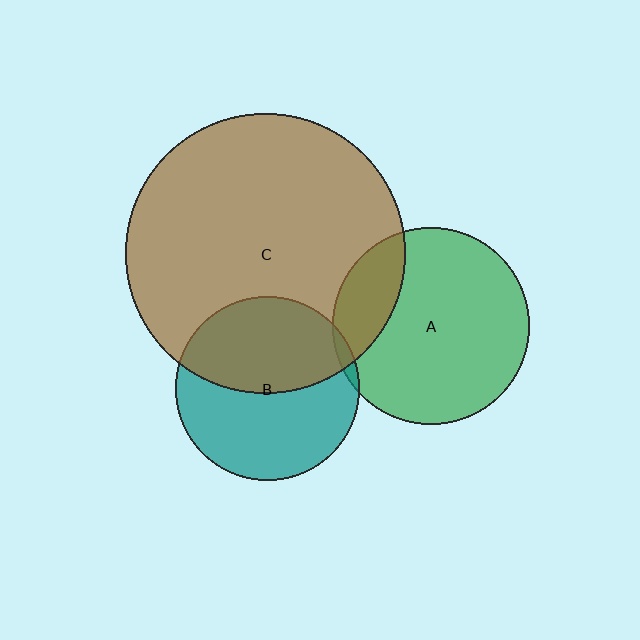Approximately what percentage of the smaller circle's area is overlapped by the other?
Approximately 20%.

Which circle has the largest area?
Circle C (brown).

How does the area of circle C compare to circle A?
Approximately 2.0 times.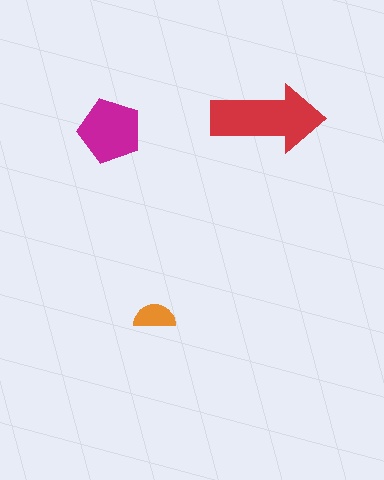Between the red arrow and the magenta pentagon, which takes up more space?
The red arrow.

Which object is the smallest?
The orange semicircle.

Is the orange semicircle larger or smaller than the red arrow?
Smaller.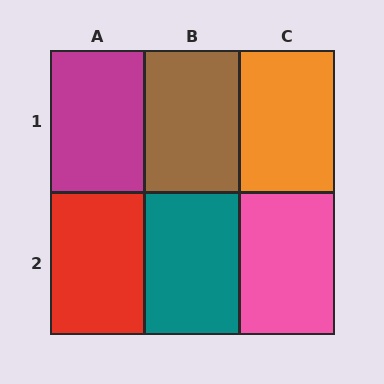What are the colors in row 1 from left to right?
Magenta, brown, orange.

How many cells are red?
1 cell is red.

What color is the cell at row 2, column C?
Pink.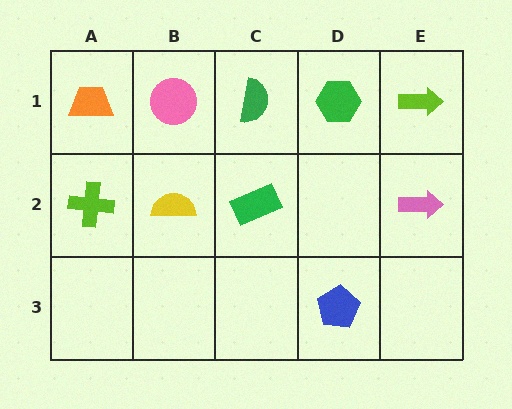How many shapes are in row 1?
5 shapes.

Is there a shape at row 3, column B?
No, that cell is empty.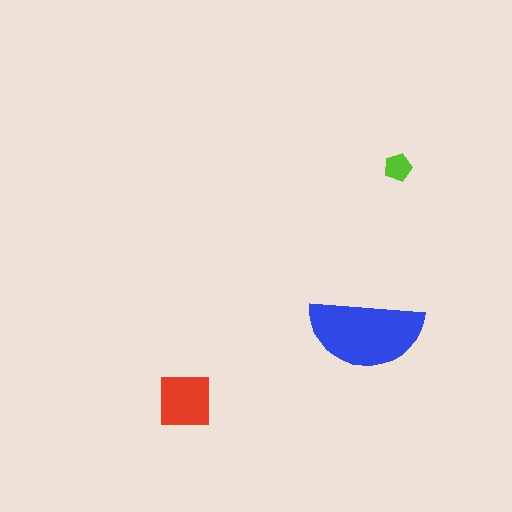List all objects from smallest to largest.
The lime pentagon, the red square, the blue semicircle.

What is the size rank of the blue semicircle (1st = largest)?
1st.